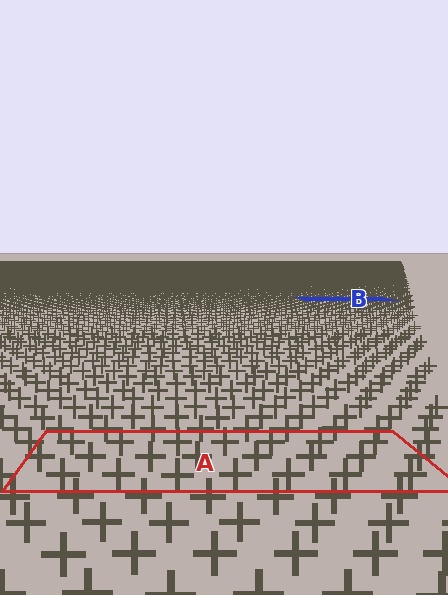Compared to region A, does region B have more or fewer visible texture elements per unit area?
Region B has more texture elements per unit area — they are packed more densely because it is farther away.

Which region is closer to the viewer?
Region A is closer. The texture elements there are larger and more spread out.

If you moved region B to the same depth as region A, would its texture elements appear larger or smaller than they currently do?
They would appear larger. At a closer depth, the same texture elements are projected at a bigger on-screen size.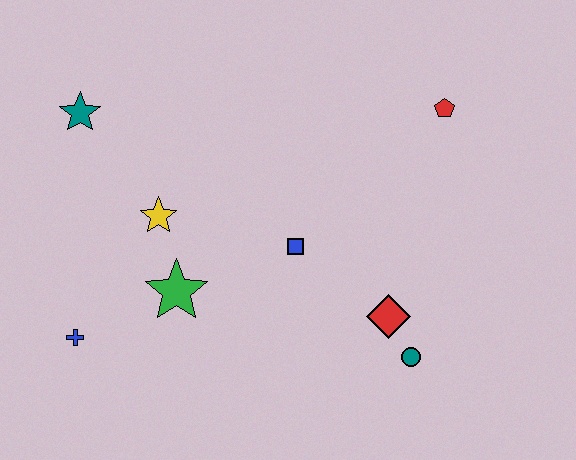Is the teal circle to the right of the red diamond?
Yes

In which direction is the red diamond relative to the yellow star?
The red diamond is to the right of the yellow star.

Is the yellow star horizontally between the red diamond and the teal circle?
No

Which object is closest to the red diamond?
The teal circle is closest to the red diamond.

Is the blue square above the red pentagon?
No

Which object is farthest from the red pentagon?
The blue cross is farthest from the red pentagon.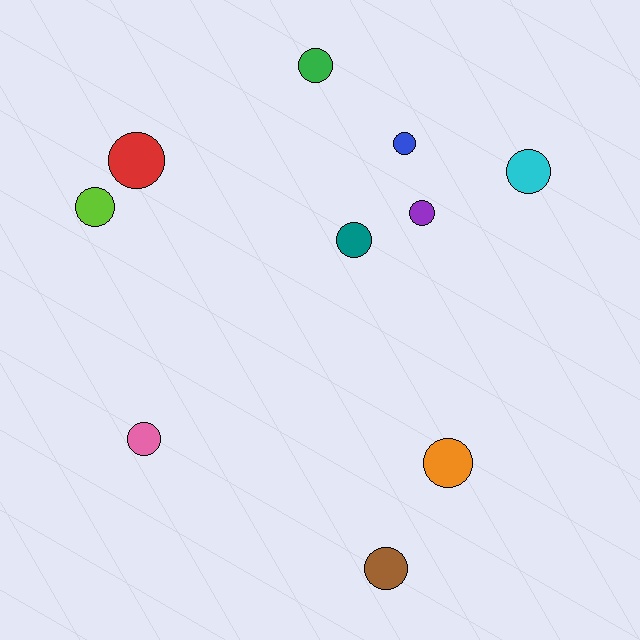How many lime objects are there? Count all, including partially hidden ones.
There is 1 lime object.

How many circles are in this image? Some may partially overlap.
There are 10 circles.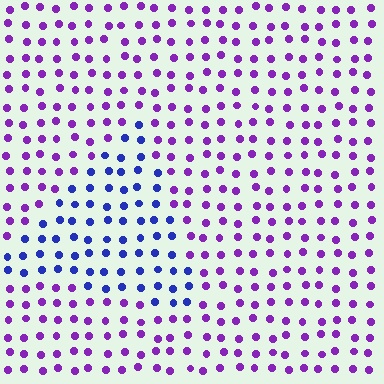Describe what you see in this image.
The image is filled with small purple elements in a uniform arrangement. A triangle-shaped region is visible where the elements are tinted to a slightly different hue, forming a subtle color boundary.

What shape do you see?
I see a triangle.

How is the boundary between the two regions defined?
The boundary is defined purely by a slight shift in hue (about 46 degrees). Spacing, size, and orientation are identical on both sides.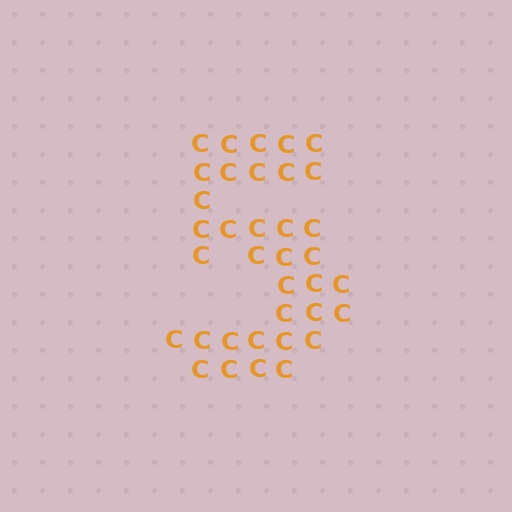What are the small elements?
The small elements are letter C's.